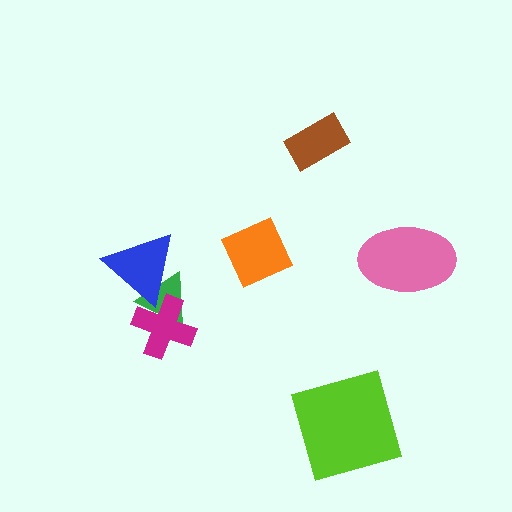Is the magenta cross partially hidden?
Yes, it is partially covered by another shape.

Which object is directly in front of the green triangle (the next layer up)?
The magenta cross is directly in front of the green triangle.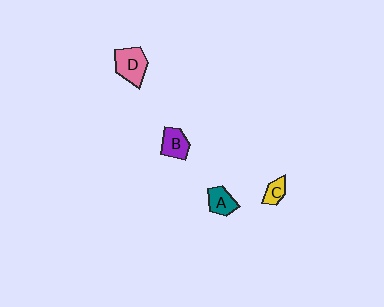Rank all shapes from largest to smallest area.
From largest to smallest: D (pink), B (purple), A (teal), C (yellow).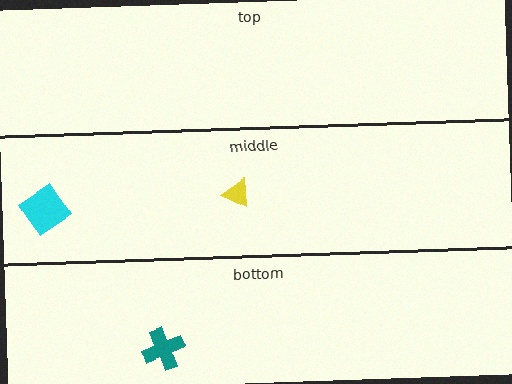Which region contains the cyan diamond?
The middle region.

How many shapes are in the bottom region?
1.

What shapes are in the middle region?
The yellow triangle, the cyan diamond.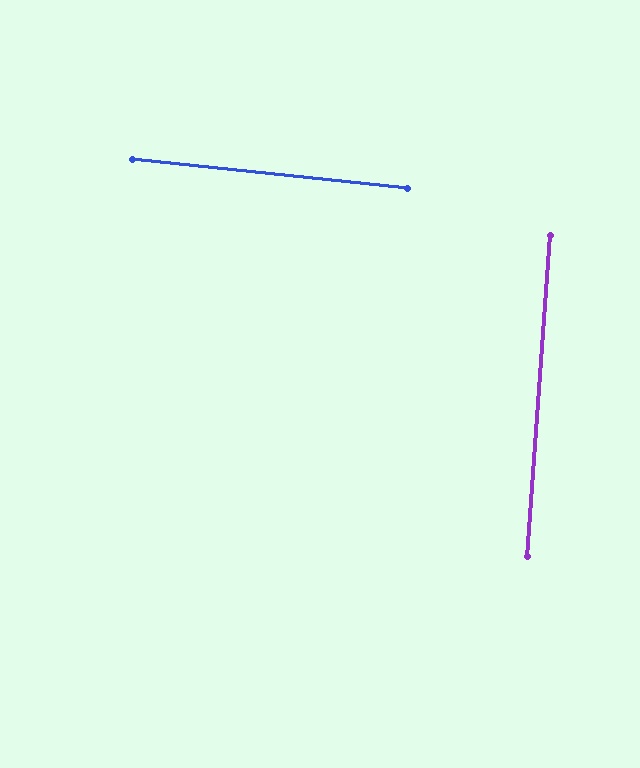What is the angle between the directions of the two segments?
Approximately 88 degrees.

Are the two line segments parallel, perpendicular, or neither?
Perpendicular — they meet at approximately 88°.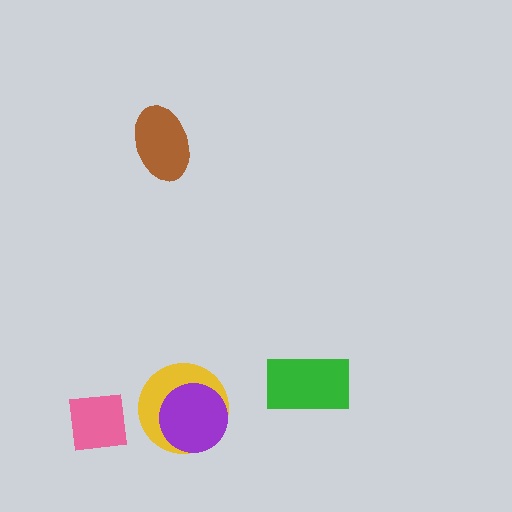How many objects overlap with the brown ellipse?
0 objects overlap with the brown ellipse.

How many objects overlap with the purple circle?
1 object overlaps with the purple circle.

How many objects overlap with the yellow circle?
1 object overlaps with the yellow circle.